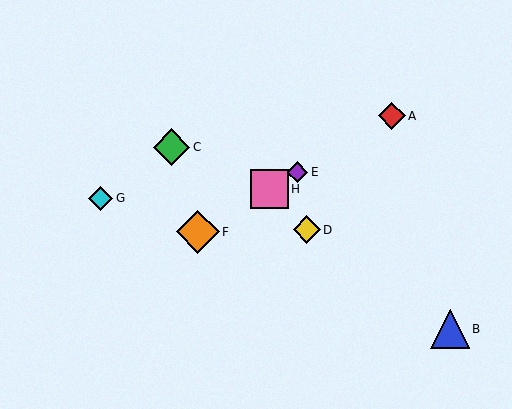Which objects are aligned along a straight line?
Objects A, E, F, H are aligned along a straight line.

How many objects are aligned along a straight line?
4 objects (A, E, F, H) are aligned along a straight line.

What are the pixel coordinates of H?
Object H is at (269, 189).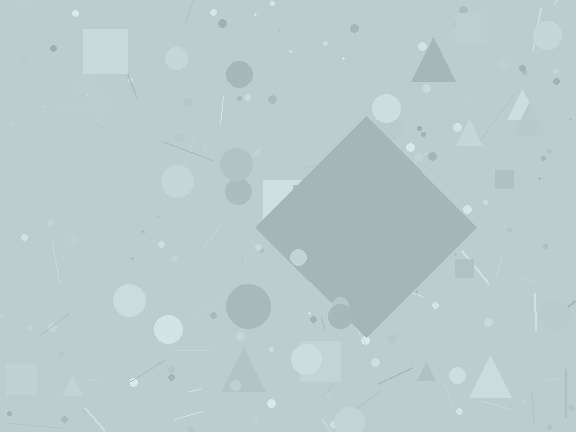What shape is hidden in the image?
A diamond is hidden in the image.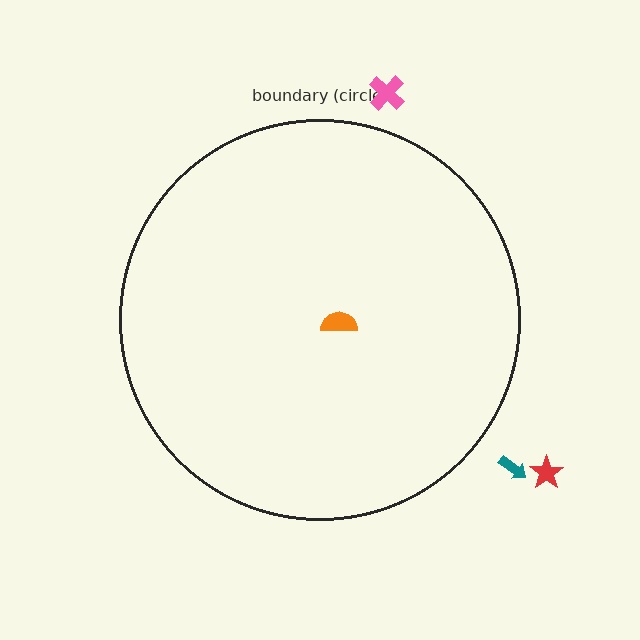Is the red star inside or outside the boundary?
Outside.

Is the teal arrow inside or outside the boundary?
Outside.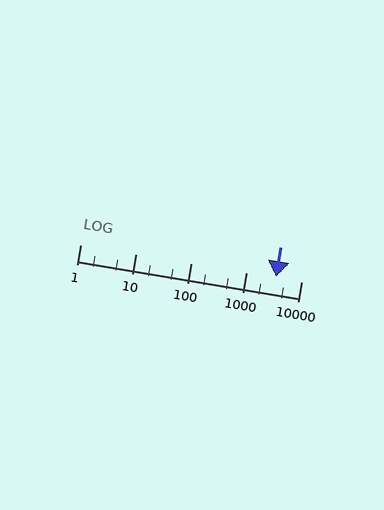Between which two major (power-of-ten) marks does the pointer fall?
The pointer is between 1000 and 10000.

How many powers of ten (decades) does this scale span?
The scale spans 4 decades, from 1 to 10000.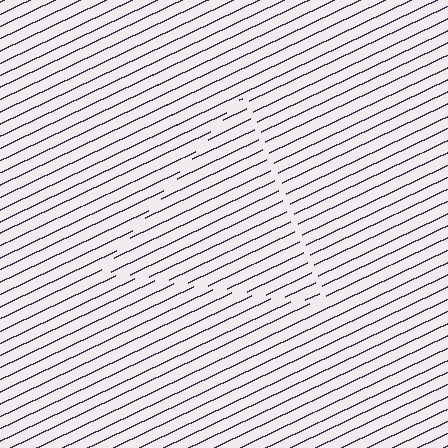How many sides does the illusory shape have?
3 sides — the line-ends trace a triangle.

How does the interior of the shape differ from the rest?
The interior of the shape contains the same grating, shifted by half a period — the contour is defined by the phase discontinuity where line-ends from the inner and outer gratings abut.